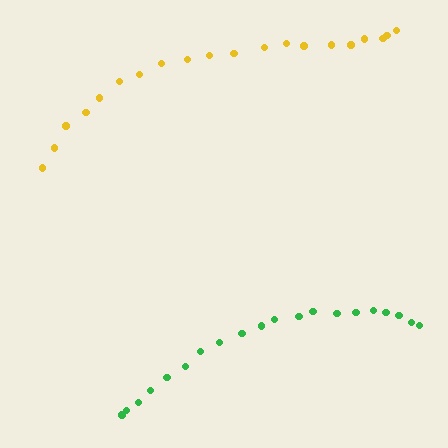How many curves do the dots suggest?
There are 2 distinct paths.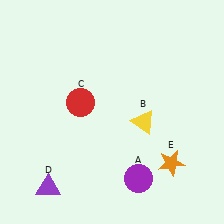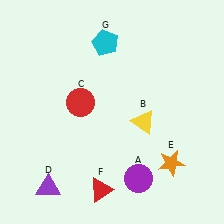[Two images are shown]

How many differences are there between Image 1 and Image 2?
There are 2 differences between the two images.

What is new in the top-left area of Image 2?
A cyan pentagon (G) was added in the top-left area of Image 2.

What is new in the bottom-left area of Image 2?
A red triangle (F) was added in the bottom-left area of Image 2.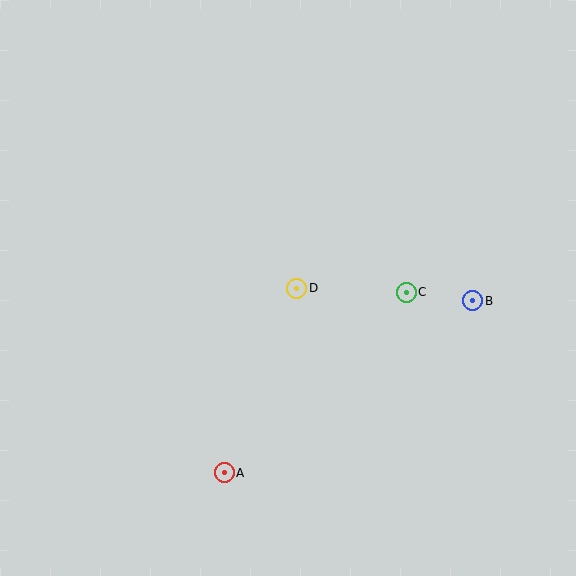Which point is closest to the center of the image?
Point D at (297, 288) is closest to the center.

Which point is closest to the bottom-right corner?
Point B is closest to the bottom-right corner.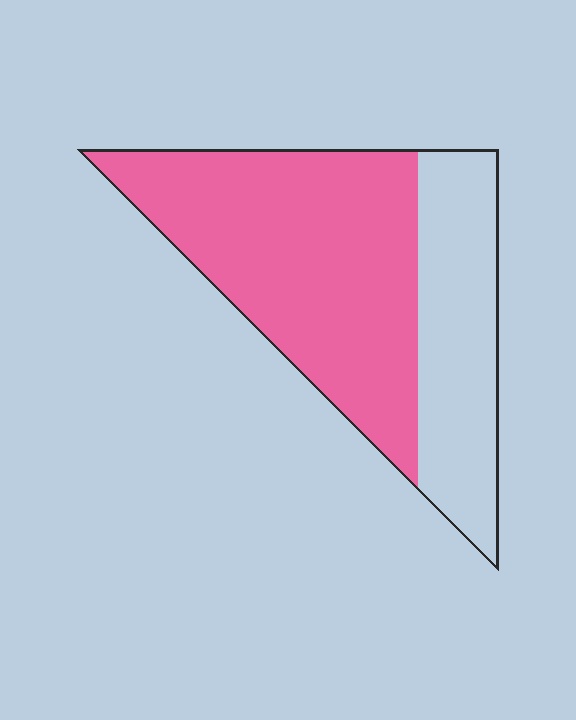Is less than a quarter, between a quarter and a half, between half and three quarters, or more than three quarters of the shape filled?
Between half and three quarters.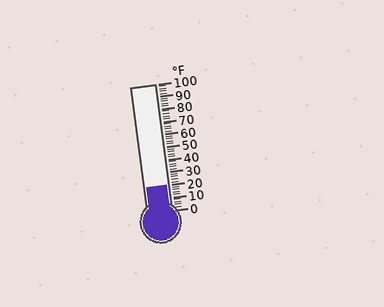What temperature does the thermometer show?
The thermometer shows approximately 20°F.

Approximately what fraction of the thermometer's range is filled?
The thermometer is filled to approximately 20% of its range.